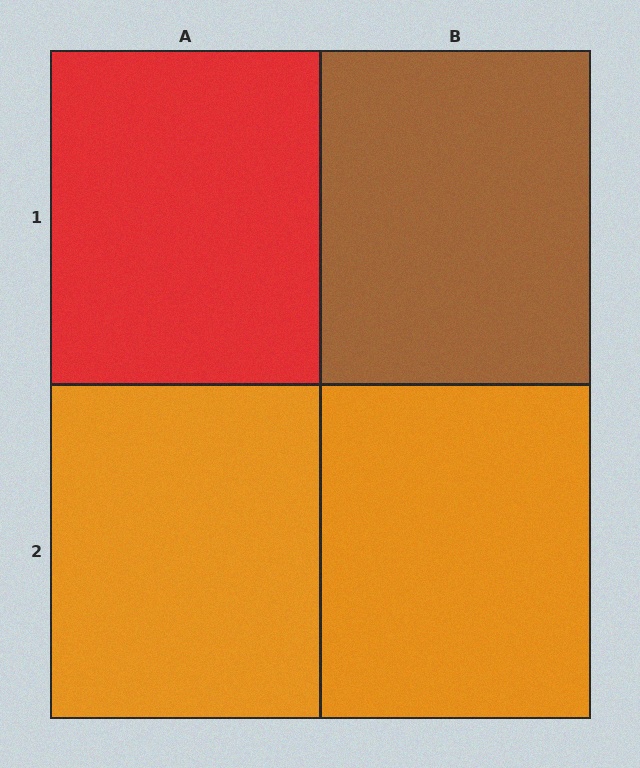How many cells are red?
1 cell is red.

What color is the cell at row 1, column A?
Red.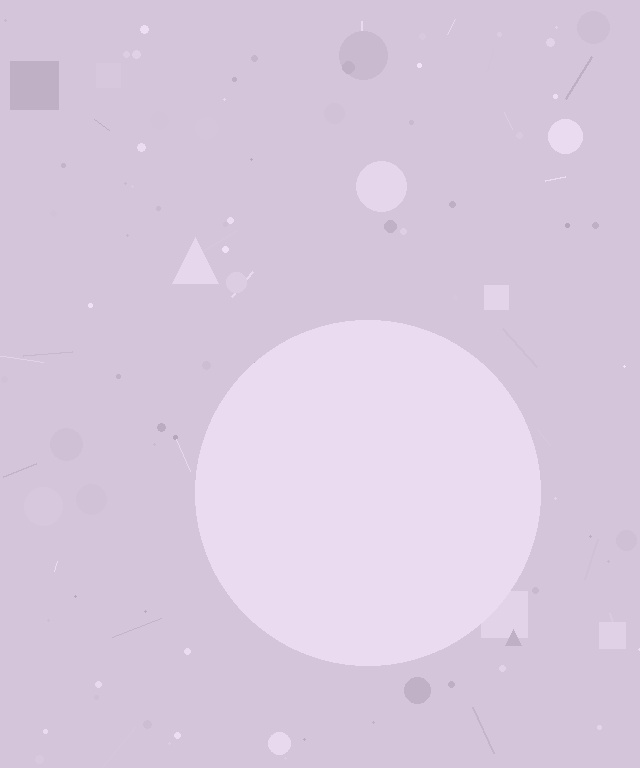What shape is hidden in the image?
A circle is hidden in the image.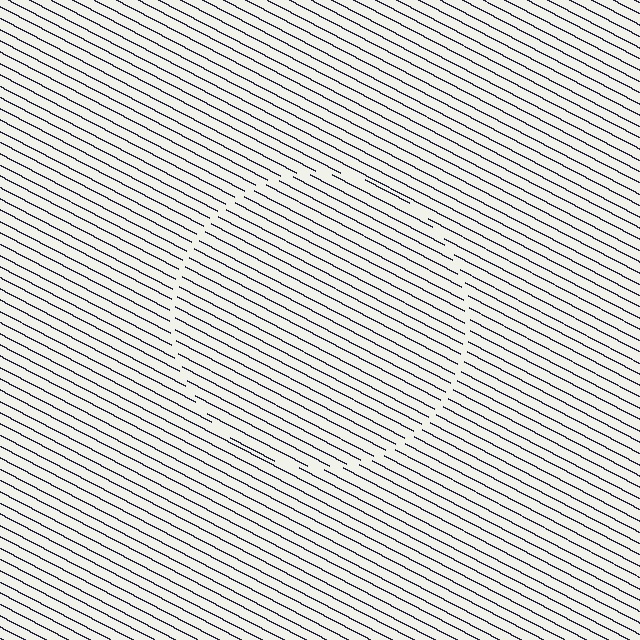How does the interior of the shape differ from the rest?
The interior of the shape contains the same grating, shifted by half a period — the contour is defined by the phase discontinuity where line-ends from the inner and outer gratings abut.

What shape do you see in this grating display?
An illusory circle. The interior of the shape contains the same grating, shifted by half a period — the contour is defined by the phase discontinuity where line-ends from the inner and outer gratings abut.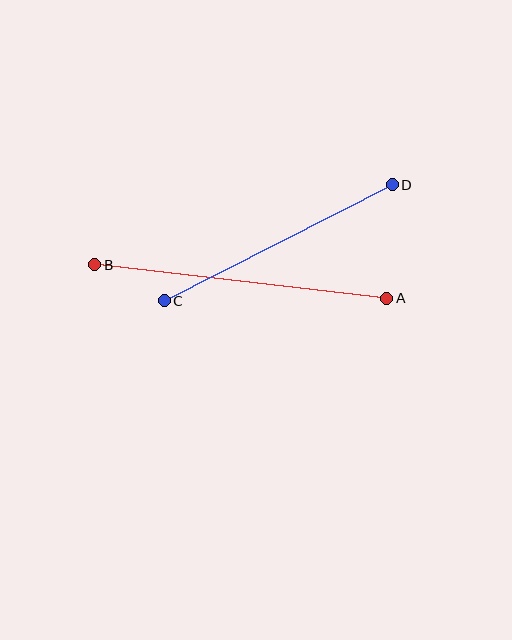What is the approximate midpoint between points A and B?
The midpoint is at approximately (241, 282) pixels.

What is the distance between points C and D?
The distance is approximately 256 pixels.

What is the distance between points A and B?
The distance is approximately 294 pixels.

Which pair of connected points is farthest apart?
Points A and B are farthest apart.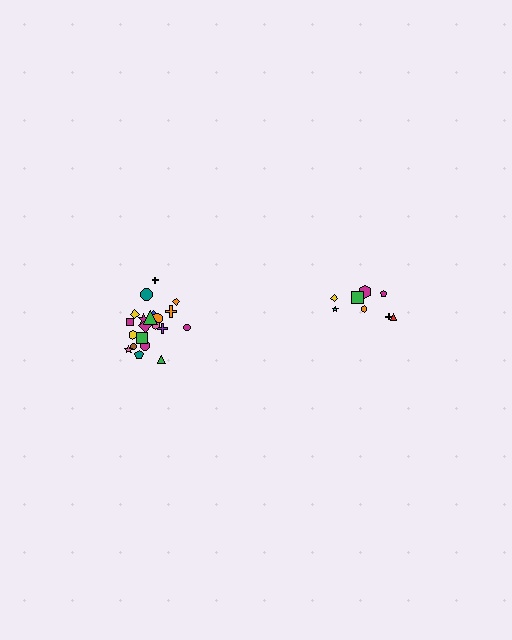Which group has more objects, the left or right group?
The left group.